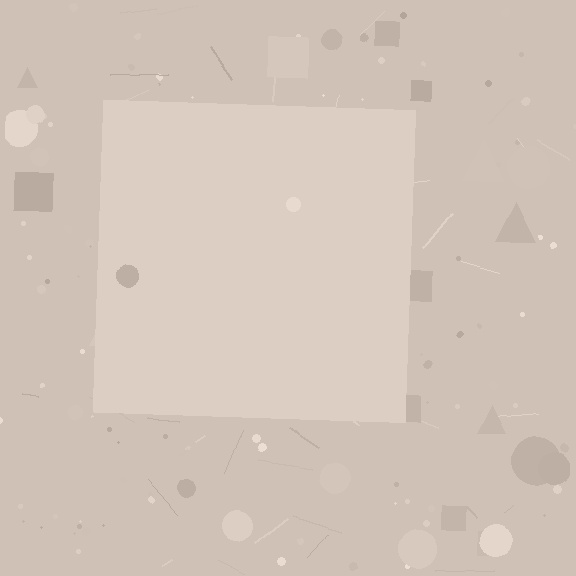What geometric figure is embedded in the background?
A square is embedded in the background.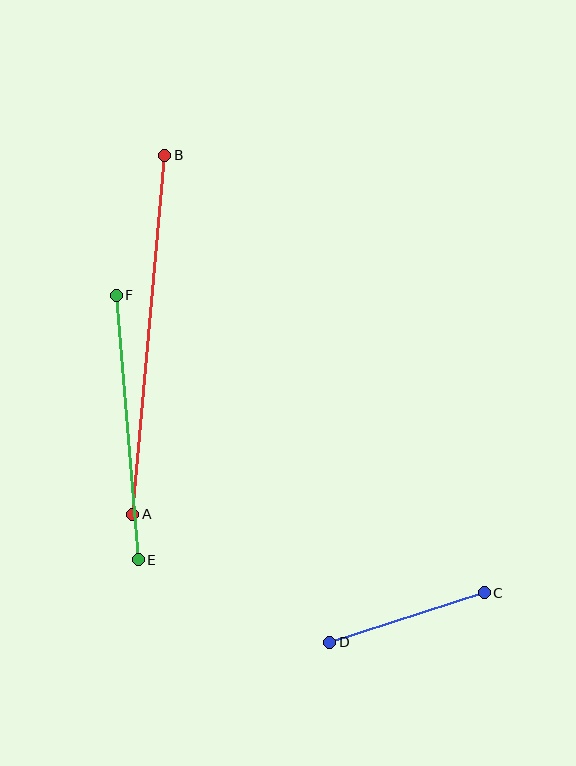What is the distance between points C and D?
The distance is approximately 162 pixels.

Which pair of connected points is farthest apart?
Points A and B are farthest apart.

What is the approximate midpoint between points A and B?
The midpoint is at approximately (149, 335) pixels.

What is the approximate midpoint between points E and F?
The midpoint is at approximately (127, 427) pixels.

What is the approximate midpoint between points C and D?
The midpoint is at approximately (407, 617) pixels.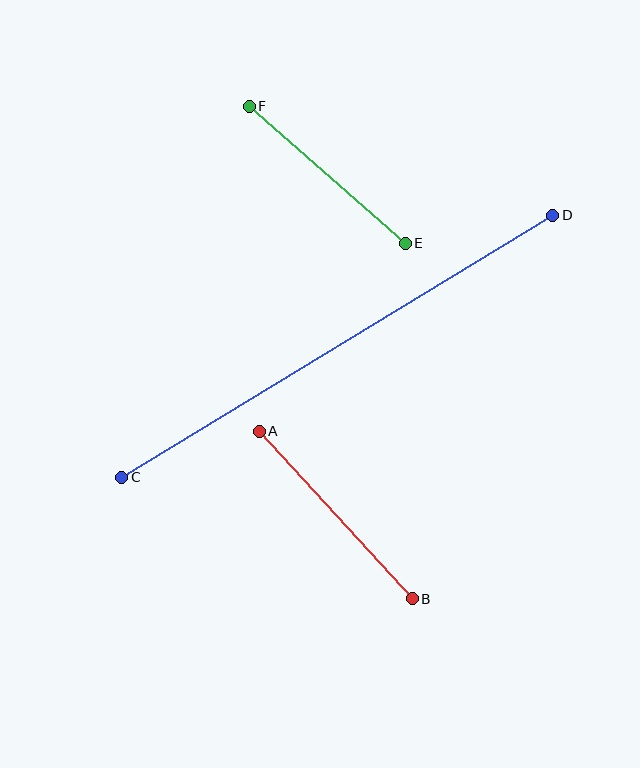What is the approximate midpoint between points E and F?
The midpoint is at approximately (327, 175) pixels.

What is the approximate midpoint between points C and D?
The midpoint is at approximately (337, 346) pixels.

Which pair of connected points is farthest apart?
Points C and D are farthest apart.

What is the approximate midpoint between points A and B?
The midpoint is at approximately (336, 515) pixels.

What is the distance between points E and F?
The distance is approximately 207 pixels.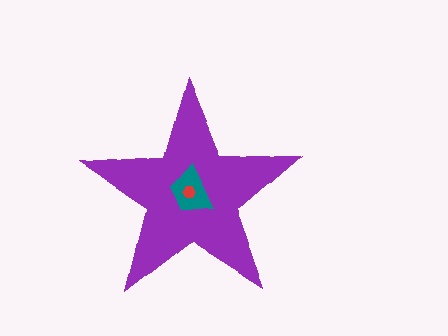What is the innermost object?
The red hexagon.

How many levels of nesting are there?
3.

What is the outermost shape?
The purple star.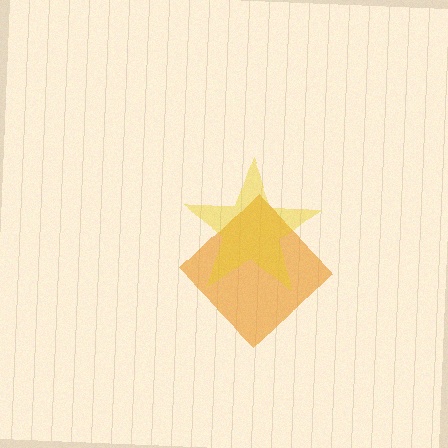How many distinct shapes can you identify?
There are 2 distinct shapes: an orange diamond, a yellow star.